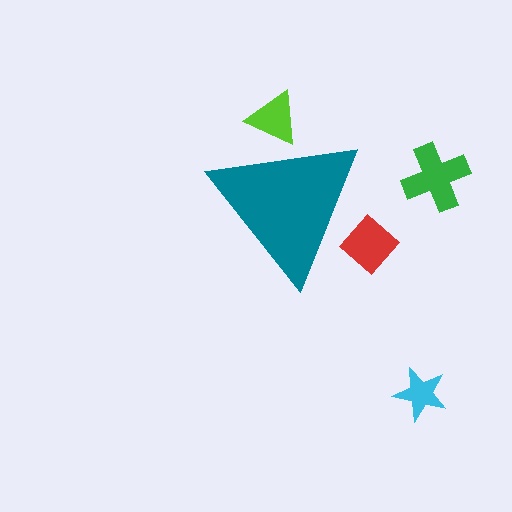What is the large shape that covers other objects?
A teal triangle.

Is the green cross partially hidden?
No, the green cross is fully visible.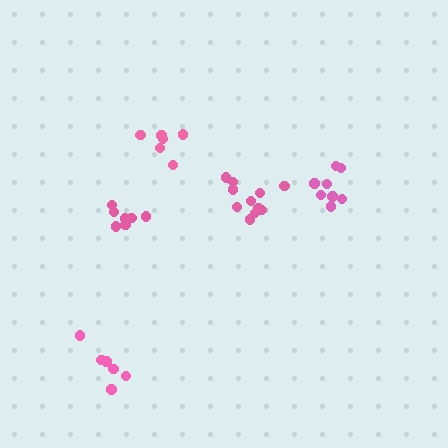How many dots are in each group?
Group 1: 6 dots, Group 2: 7 dots, Group 3: 8 dots, Group 4: 11 dots, Group 5: 6 dots (38 total).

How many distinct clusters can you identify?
There are 5 distinct clusters.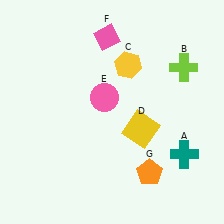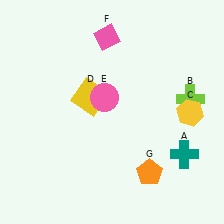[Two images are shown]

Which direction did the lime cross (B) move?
The lime cross (B) moved down.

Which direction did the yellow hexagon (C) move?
The yellow hexagon (C) moved right.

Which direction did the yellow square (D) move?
The yellow square (D) moved left.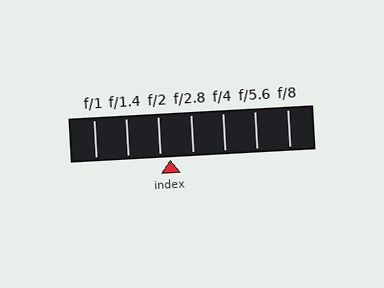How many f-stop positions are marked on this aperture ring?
There are 7 f-stop positions marked.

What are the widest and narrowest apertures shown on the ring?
The widest aperture shown is f/1 and the narrowest is f/8.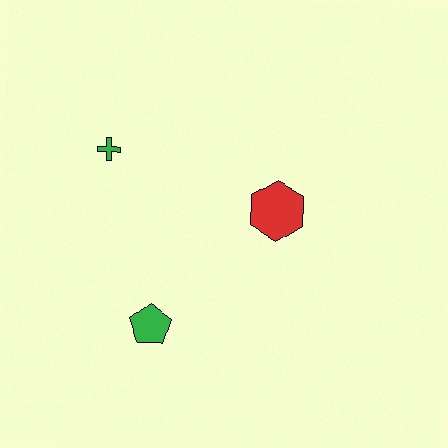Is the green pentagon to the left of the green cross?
No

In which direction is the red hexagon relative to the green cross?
The red hexagon is to the right of the green cross.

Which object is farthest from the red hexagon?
The green cross is farthest from the red hexagon.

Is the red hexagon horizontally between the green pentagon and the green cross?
No